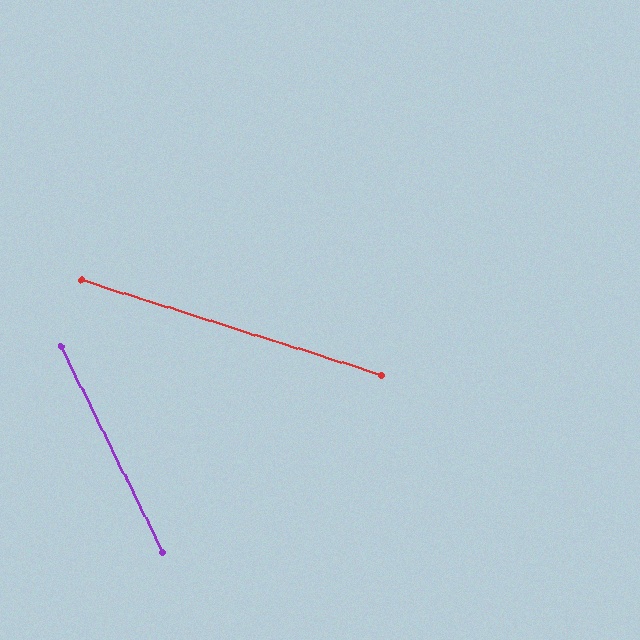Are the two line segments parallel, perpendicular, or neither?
Neither parallel nor perpendicular — they differ by about 46°.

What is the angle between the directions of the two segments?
Approximately 46 degrees.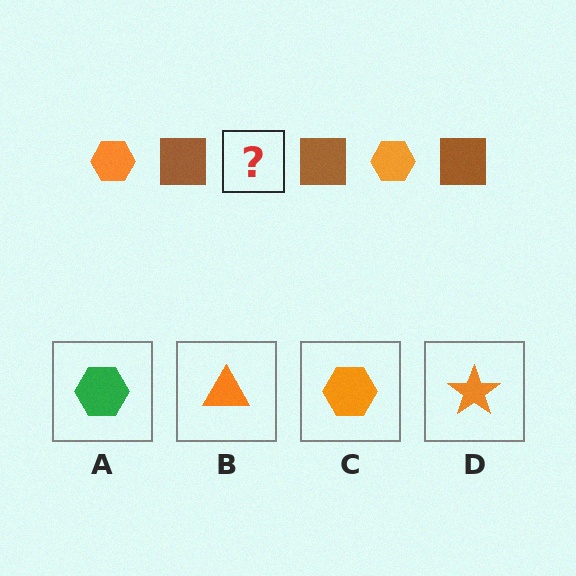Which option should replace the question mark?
Option C.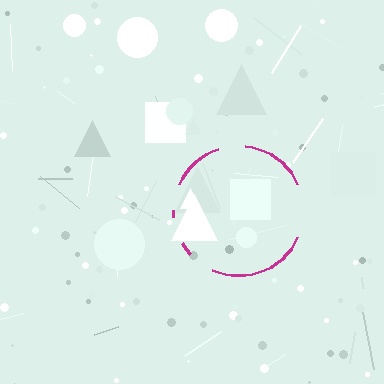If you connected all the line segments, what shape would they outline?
They would outline a circle.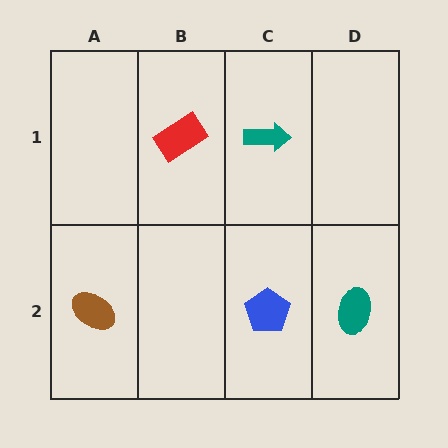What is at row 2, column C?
A blue pentagon.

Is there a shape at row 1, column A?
No, that cell is empty.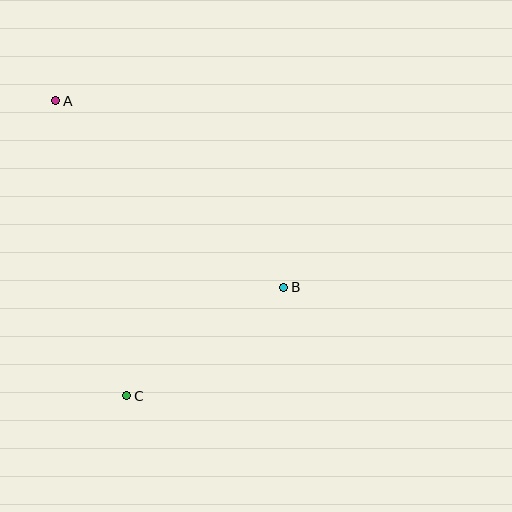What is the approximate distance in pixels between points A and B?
The distance between A and B is approximately 295 pixels.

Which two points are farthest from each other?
Points A and C are farthest from each other.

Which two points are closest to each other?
Points B and C are closest to each other.